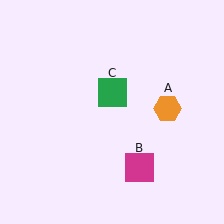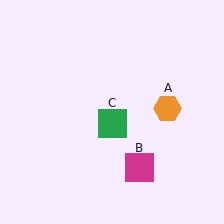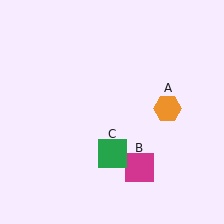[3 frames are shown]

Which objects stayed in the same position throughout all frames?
Orange hexagon (object A) and magenta square (object B) remained stationary.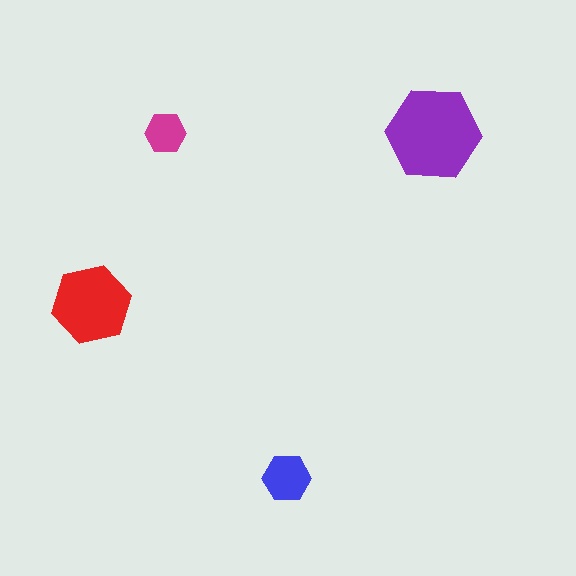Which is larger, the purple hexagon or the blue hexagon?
The purple one.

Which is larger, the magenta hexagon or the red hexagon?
The red one.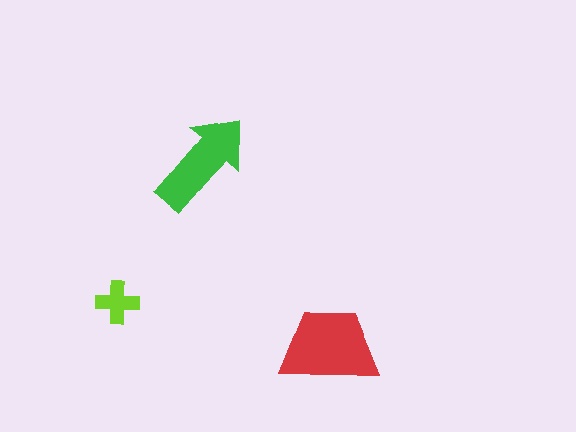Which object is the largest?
The red trapezoid.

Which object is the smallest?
The lime cross.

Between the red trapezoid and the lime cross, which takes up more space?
The red trapezoid.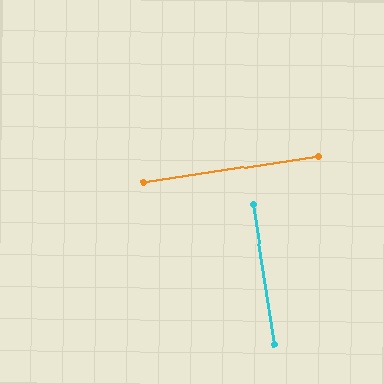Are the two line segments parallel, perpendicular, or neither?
Perpendicular — they meet at approximately 89°.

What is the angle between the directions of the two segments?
Approximately 89 degrees.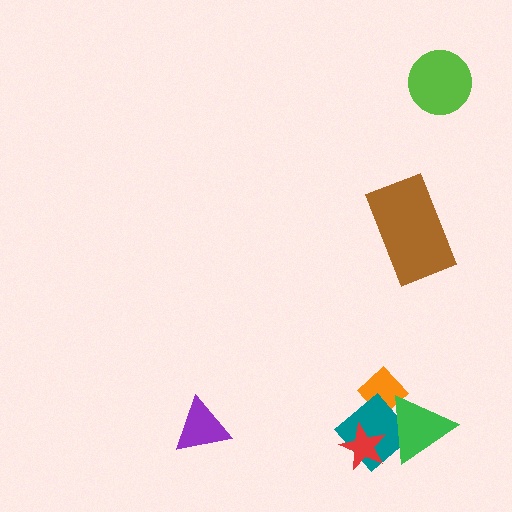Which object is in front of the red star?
The green triangle is in front of the red star.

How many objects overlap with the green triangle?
3 objects overlap with the green triangle.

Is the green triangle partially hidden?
No, no other shape covers it.